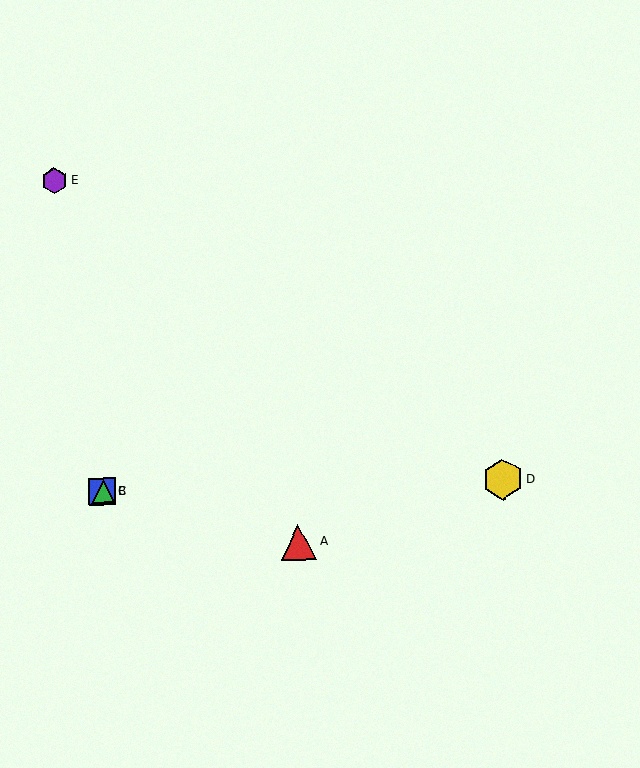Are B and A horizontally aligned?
No, B is at y≈491 and A is at y≈542.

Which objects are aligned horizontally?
Objects B, C, D are aligned horizontally.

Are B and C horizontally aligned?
Yes, both are at y≈491.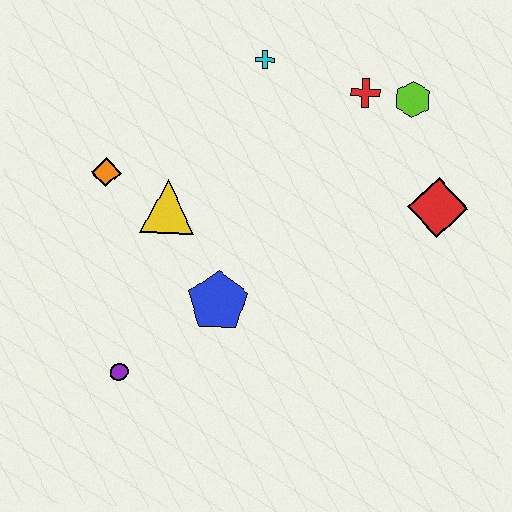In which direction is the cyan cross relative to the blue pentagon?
The cyan cross is above the blue pentagon.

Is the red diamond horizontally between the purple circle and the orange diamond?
No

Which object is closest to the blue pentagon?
The yellow triangle is closest to the blue pentagon.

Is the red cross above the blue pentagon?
Yes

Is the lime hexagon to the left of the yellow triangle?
No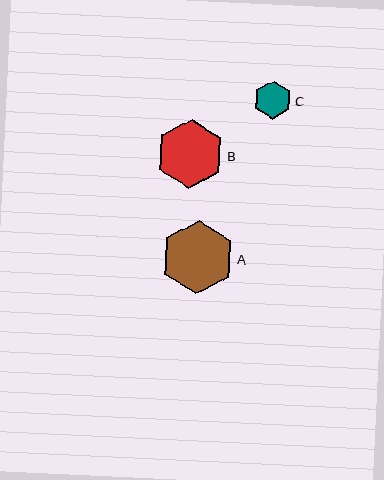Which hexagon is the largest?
Hexagon A is the largest with a size of approximately 73 pixels.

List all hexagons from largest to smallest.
From largest to smallest: A, B, C.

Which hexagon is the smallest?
Hexagon C is the smallest with a size of approximately 38 pixels.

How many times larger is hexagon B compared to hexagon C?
Hexagon B is approximately 1.8 times the size of hexagon C.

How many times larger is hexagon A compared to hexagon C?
Hexagon A is approximately 1.9 times the size of hexagon C.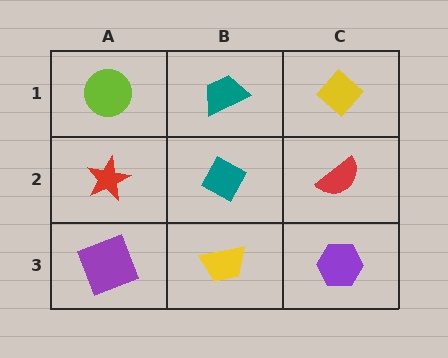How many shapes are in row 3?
3 shapes.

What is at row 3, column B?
A yellow trapezoid.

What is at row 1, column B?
A teal trapezoid.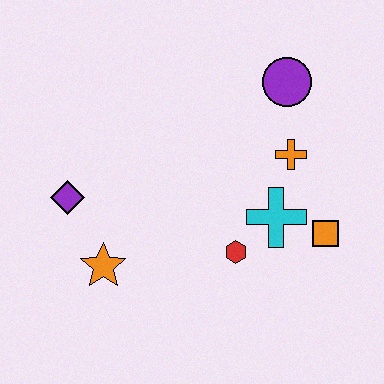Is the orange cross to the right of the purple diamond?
Yes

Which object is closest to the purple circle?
The orange cross is closest to the purple circle.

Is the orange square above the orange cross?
No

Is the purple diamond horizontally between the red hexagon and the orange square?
No